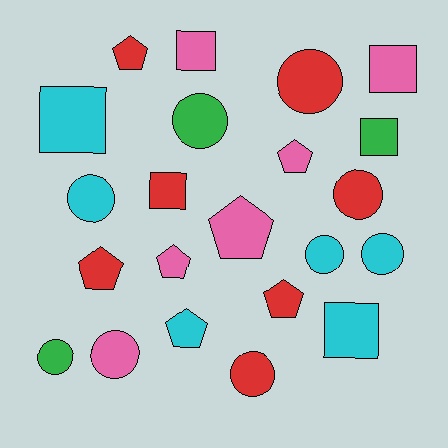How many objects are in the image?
There are 22 objects.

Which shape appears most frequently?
Circle, with 9 objects.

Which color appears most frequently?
Red, with 7 objects.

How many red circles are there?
There are 3 red circles.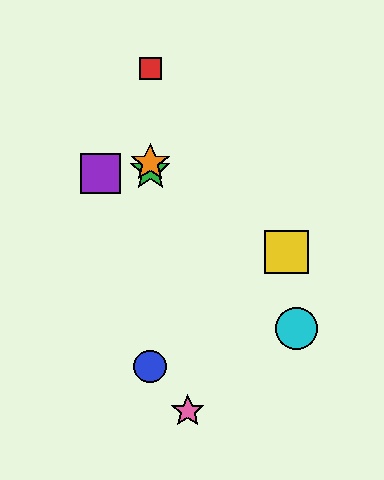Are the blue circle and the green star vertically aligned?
Yes, both are at x≈150.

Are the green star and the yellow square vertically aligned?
No, the green star is at x≈150 and the yellow square is at x≈286.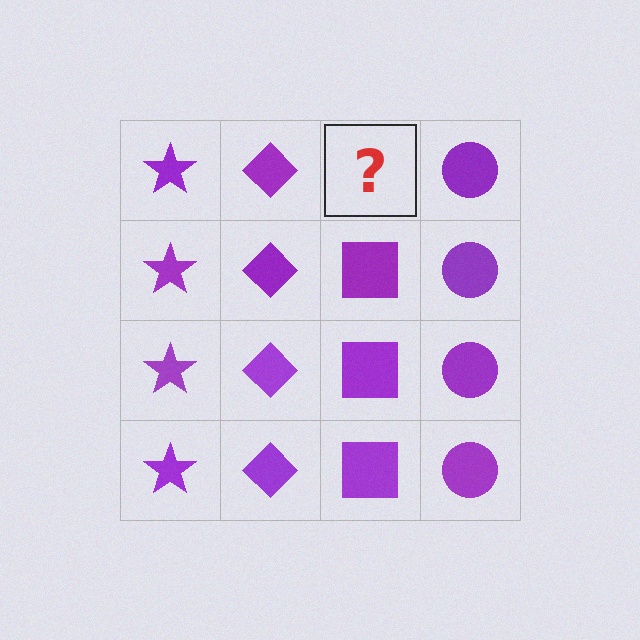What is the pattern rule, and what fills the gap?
The rule is that each column has a consistent shape. The gap should be filled with a purple square.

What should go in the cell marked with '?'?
The missing cell should contain a purple square.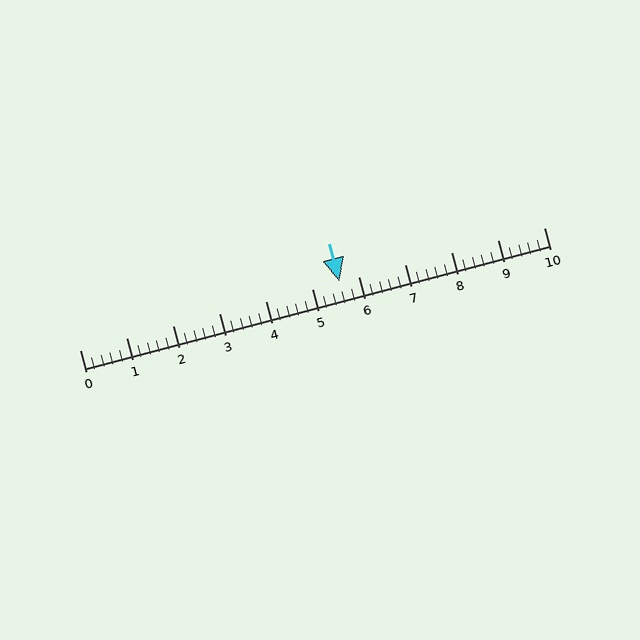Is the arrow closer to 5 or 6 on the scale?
The arrow is closer to 6.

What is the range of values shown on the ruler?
The ruler shows values from 0 to 10.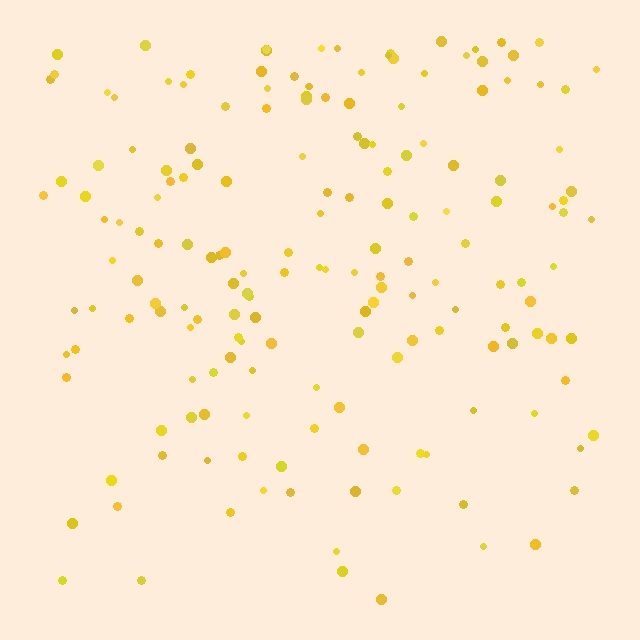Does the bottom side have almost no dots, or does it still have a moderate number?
Still a moderate number, just noticeably fewer than the top.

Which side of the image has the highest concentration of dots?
The top.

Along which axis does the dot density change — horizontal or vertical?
Vertical.